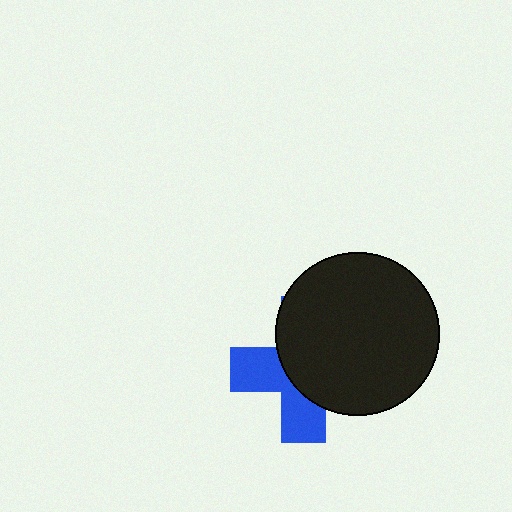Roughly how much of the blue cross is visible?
A small part of it is visible (roughly 40%).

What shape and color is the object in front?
The object in front is a black circle.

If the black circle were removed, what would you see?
You would see the complete blue cross.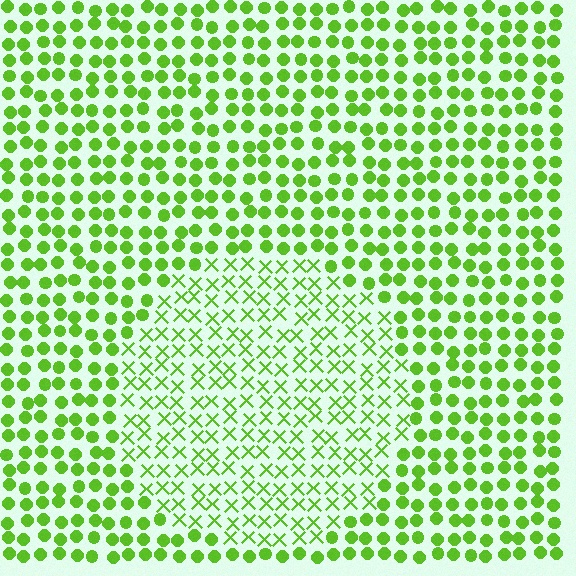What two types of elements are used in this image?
The image uses X marks inside the circle region and circles outside it.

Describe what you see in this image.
The image is filled with small lime elements arranged in a uniform grid. A circle-shaped region contains X marks, while the surrounding area contains circles. The boundary is defined purely by the change in element shape.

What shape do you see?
I see a circle.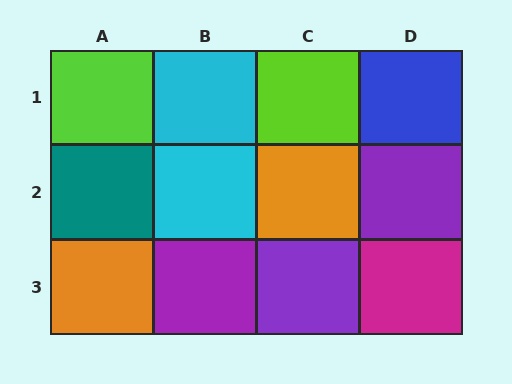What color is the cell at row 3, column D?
Magenta.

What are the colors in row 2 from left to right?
Teal, cyan, orange, purple.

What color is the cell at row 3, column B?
Purple.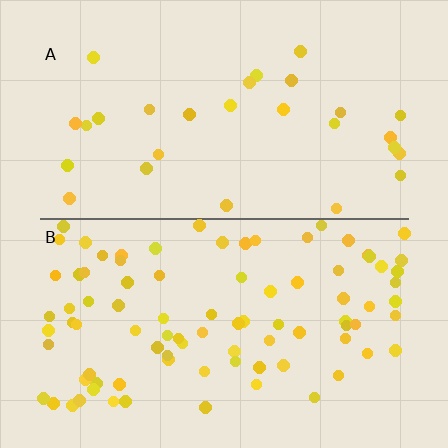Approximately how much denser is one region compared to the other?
Approximately 3.0× — region B over region A.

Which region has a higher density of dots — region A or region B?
B (the bottom).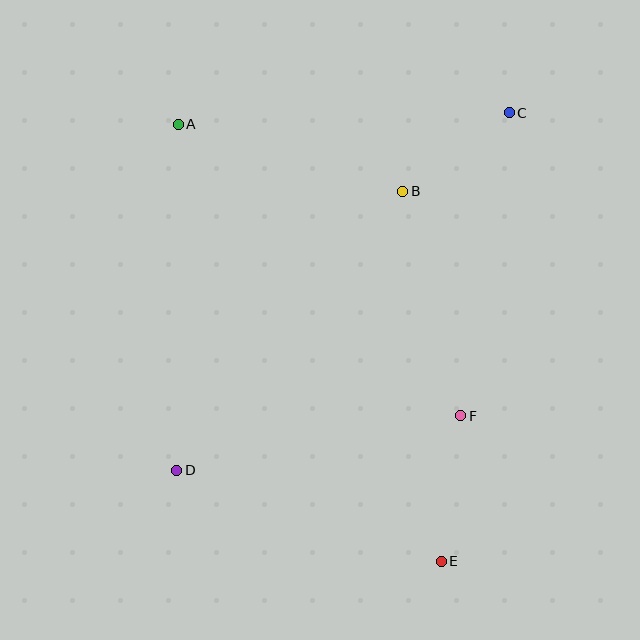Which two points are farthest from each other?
Points A and E are farthest from each other.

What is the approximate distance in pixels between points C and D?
The distance between C and D is approximately 488 pixels.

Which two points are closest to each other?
Points B and C are closest to each other.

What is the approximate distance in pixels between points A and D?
The distance between A and D is approximately 346 pixels.